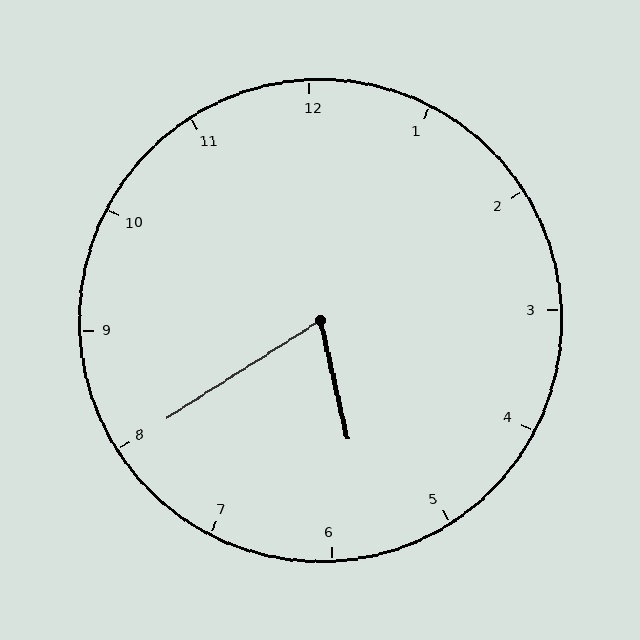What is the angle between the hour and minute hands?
Approximately 70 degrees.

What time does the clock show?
5:40.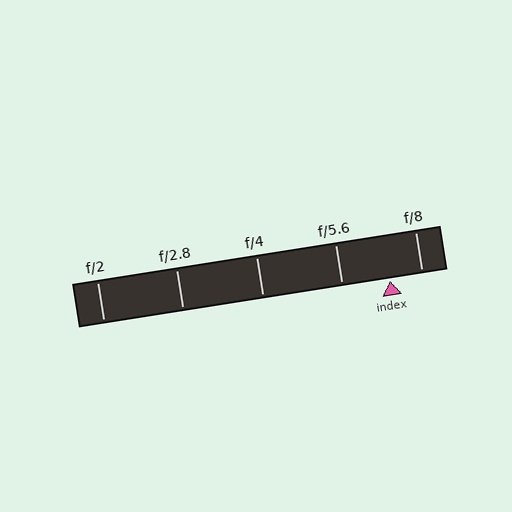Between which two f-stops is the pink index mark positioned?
The index mark is between f/5.6 and f/8.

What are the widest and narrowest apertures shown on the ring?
The widest aperture shown is f/2 and the narrowest is f/8.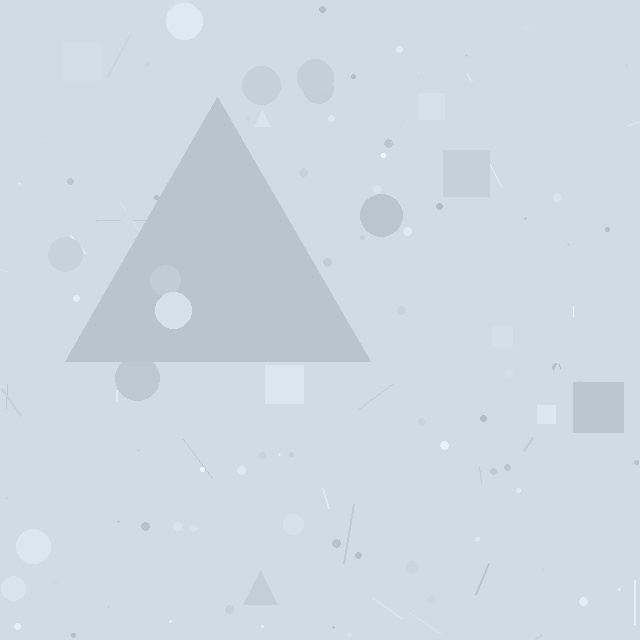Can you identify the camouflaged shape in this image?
The camouflaged shape is a triangle.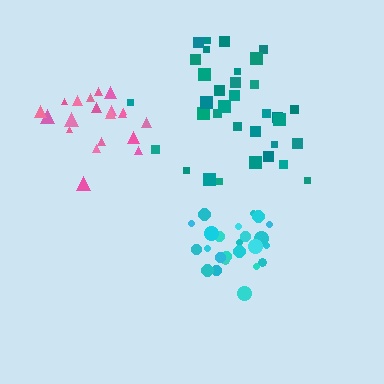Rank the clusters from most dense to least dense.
pink, cyan, teal.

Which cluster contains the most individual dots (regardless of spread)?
Teal (34).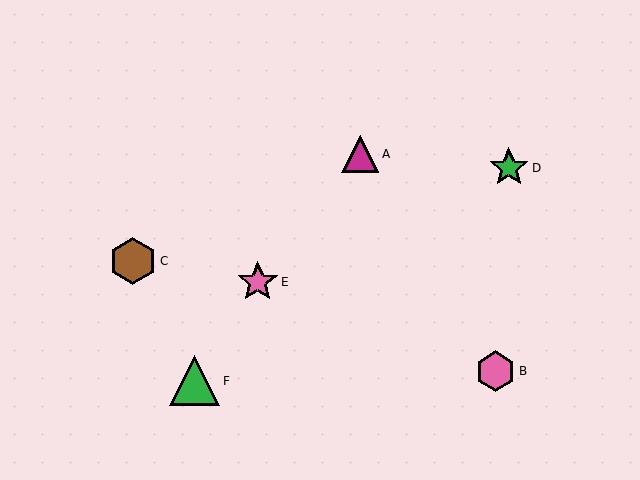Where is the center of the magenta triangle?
The center of the magenta triangle is at (360, 154).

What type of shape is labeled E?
Shape E is a pink star.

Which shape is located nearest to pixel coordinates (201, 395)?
The green triangle (labeled F) at (194, 381) is nearest to that location.